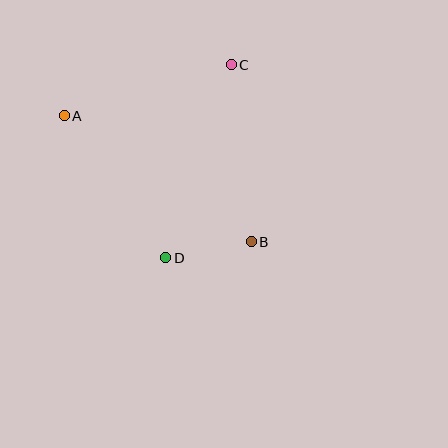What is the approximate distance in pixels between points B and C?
The distance between B and C is approximately 178 pixels.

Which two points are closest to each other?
Points B and D are closest to each other.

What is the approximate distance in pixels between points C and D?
The distance between C and D is approximately 204 pixels.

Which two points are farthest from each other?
Points A and B are farthest from each other.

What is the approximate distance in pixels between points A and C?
The distance between A and C is approximately 175 pixels.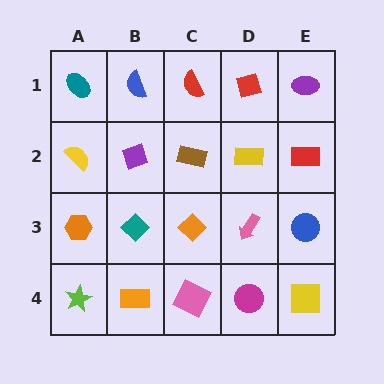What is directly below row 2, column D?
A pink arrow.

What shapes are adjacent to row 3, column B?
A purple diamond (row 2, column B), an orange rectangle (row 4, column B), an orange hexagon (row 3, column A), an orange diamond (row 3, column C).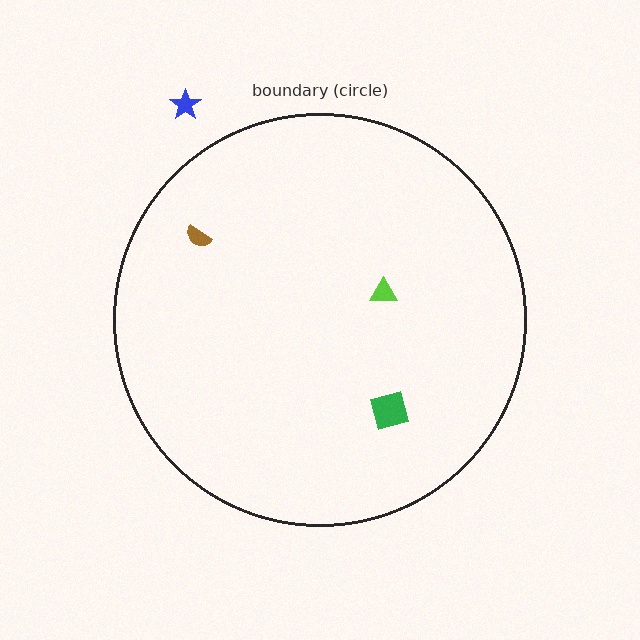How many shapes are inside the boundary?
3 inside, 1 outside.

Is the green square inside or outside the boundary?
Inside.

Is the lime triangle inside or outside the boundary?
Inside.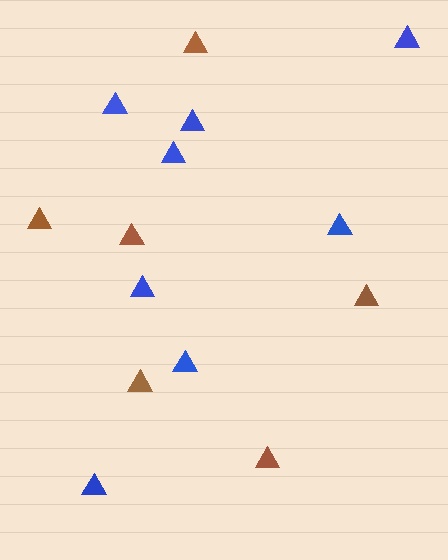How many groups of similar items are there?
There are 2 groups: one group of blue triangles (8) and one group of brown triangles (6).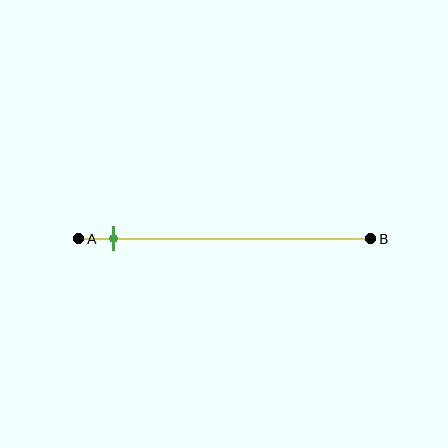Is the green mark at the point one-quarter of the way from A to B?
No, the mark is at about 10% from A, not at the 25% one-quarter point.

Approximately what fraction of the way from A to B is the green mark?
The green mark is approximately 10% of the way from A to B.